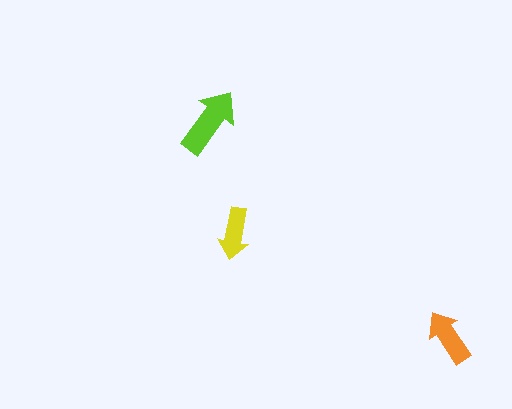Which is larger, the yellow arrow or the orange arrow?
The orange one.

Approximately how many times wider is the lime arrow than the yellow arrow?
About 1.5 times wider.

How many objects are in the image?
There are 3 objects in the image.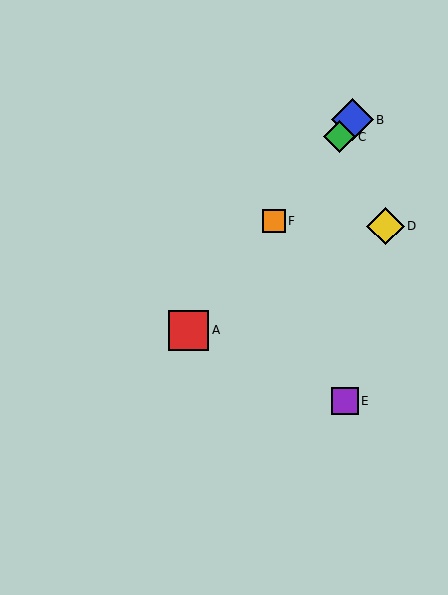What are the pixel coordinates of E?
Object E is at (345, 401).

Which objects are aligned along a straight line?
Objects A, B, C, F are aligned along a straight line.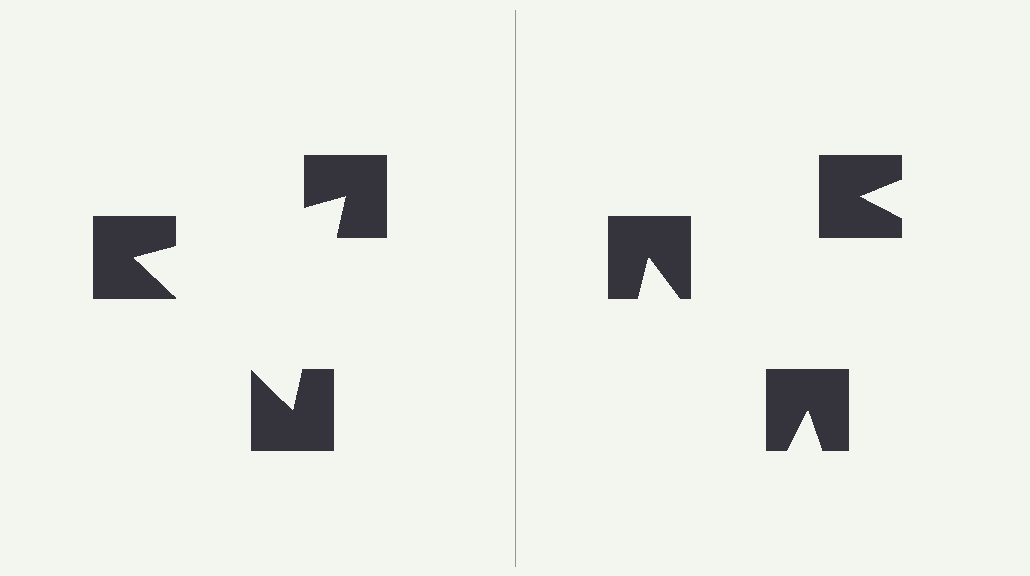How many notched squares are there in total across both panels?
6 — 3 on each side.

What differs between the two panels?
The notched squares are positioned identically on both sides; only the wedge orientations differ. On the left they align to a triangle; on the right they are misaligned.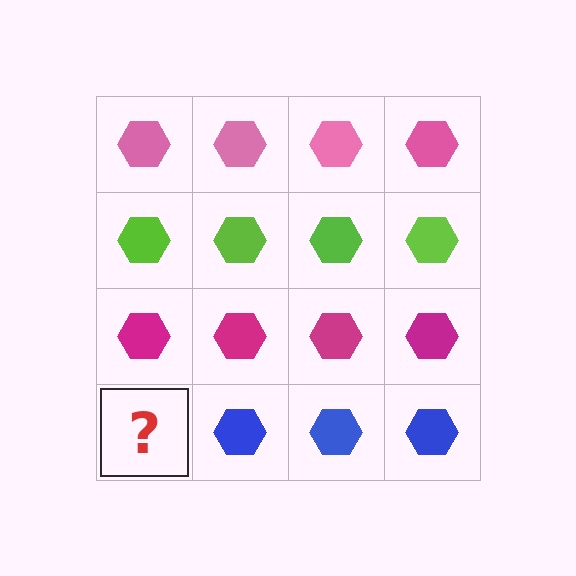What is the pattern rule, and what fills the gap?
The rule is that each row has a consistent color. The gap should be filled with a blue hexagon.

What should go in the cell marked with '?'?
The missing cell should contain a blue hexagon.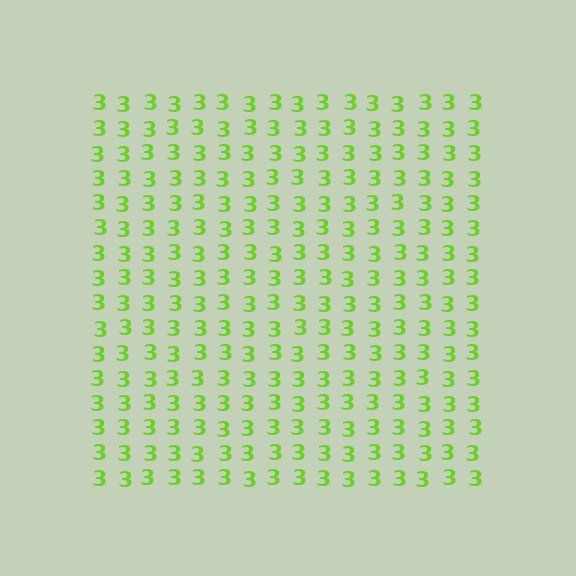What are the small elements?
The small elements are digit 3's.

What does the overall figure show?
The overall figure shows a square.